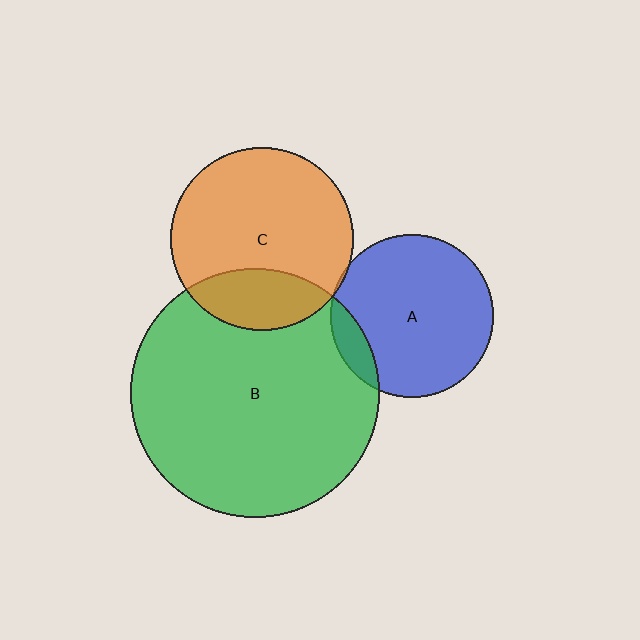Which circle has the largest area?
Circle B (green).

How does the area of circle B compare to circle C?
Approximately 1.9 times.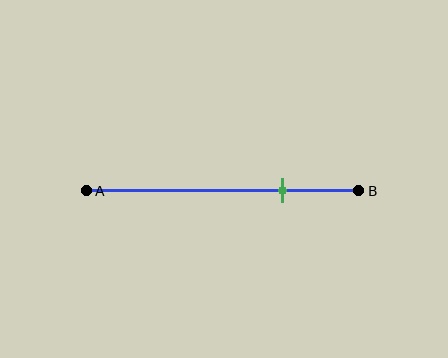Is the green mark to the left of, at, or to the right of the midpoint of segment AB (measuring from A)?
The green mark is to the right of the midpoint of segment AB.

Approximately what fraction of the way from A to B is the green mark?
The green mark is approximately 70% of the way from A to B.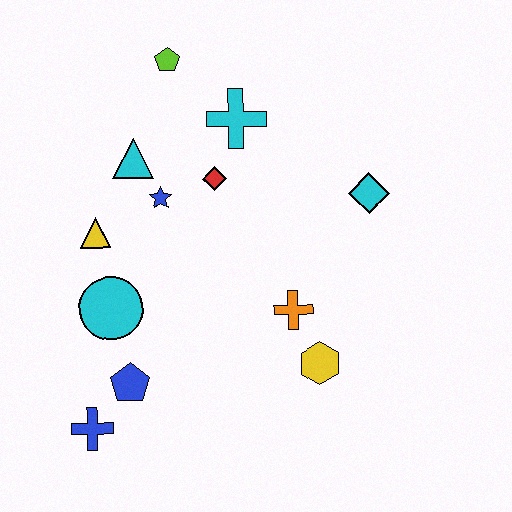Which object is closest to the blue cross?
The blue pentagon is closest to the blue cross.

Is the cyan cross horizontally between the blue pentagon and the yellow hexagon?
Yes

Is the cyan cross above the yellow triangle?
Yes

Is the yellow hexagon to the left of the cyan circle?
No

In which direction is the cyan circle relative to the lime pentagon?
The cyan circle is below the lime pentagon.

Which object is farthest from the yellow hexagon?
The lime pentagon is farthest from the yellow hexagon.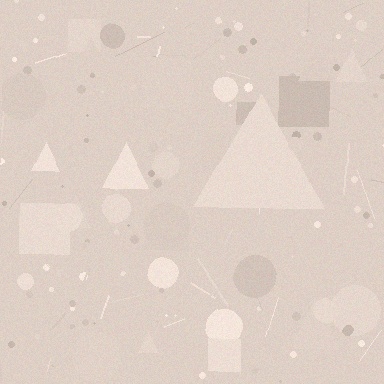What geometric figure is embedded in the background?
A triangle is embedded in the background.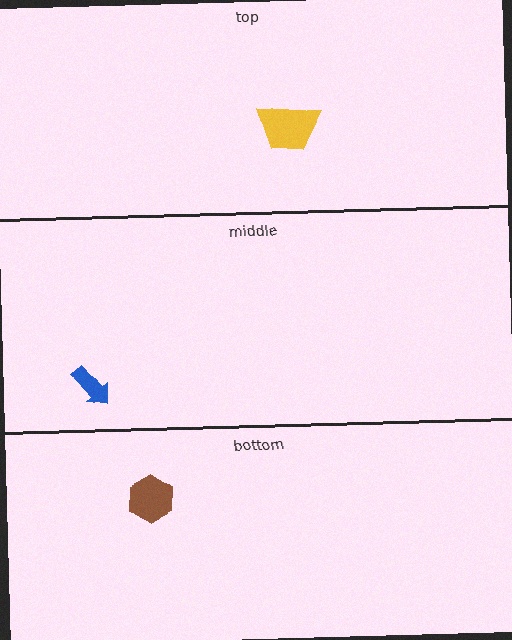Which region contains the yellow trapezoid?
The top region.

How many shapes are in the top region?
1.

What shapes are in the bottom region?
The brown hexagon.